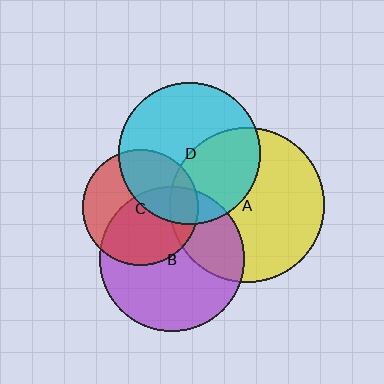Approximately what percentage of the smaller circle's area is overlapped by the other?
Approximately 55%.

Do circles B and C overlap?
Yes.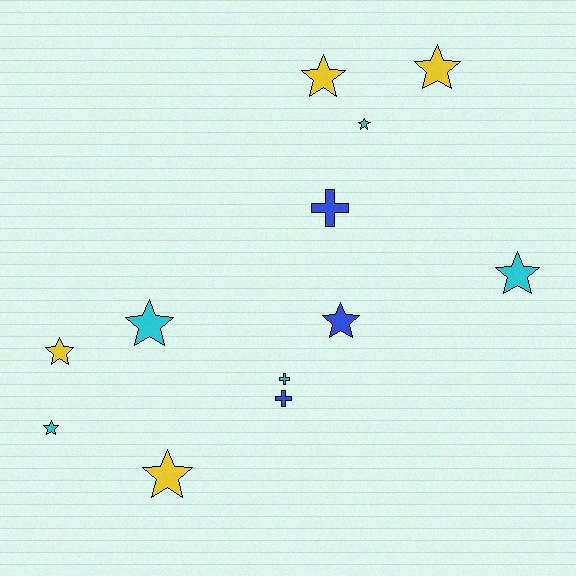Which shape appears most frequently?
Star, with 9 objects.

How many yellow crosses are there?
There are no yellow crosses.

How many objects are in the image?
There are 12 objects.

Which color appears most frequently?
Cyan, with 5 objects.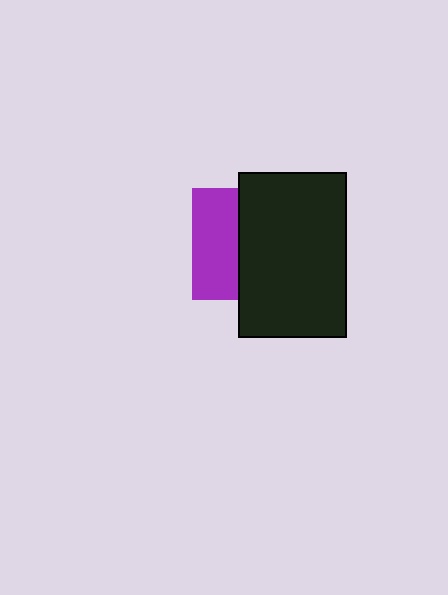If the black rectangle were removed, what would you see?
You would see the complete purple square.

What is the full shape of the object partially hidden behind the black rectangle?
The partially hidden object is a purple square.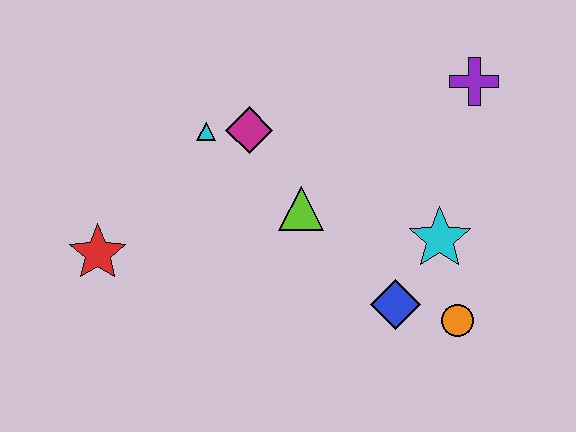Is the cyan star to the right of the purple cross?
No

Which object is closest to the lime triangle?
The magenta diamond is closest to the lime triangle.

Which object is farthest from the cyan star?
The red star is farthest from the cyan star.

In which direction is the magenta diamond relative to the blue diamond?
The magenta diamond is above the blue diamond.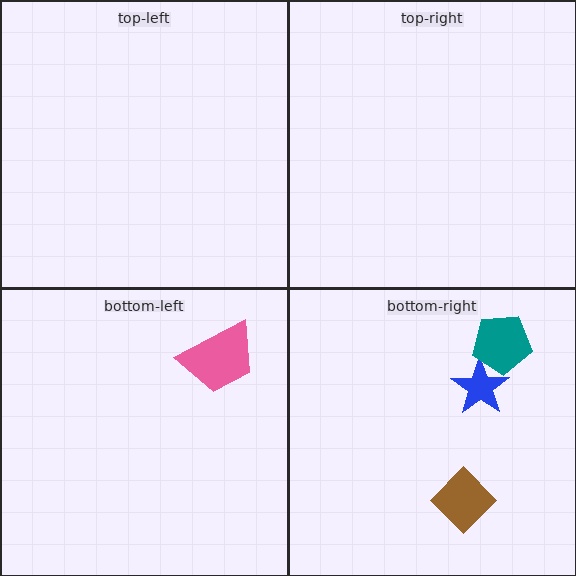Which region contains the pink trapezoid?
The bottom-left region.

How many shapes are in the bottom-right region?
3.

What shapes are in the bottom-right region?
The blue star, the teal pentagon, the brown diamond.